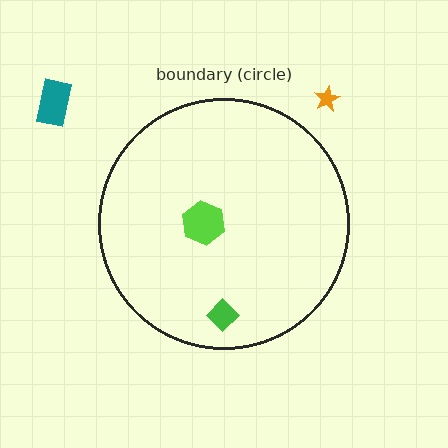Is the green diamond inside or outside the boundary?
Inside.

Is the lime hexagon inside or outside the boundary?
Inside.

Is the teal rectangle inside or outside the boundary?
Outside.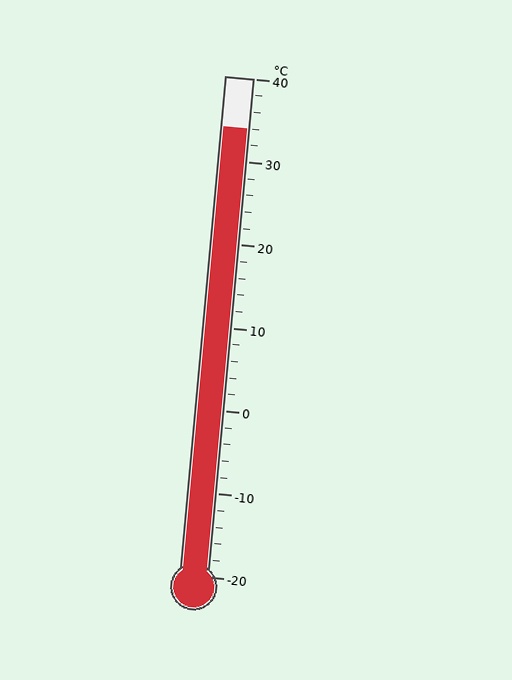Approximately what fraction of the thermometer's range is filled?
The thermometer is filled to approximately 90% of its range.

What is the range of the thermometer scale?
The thermometer scale ranges from -20°C to 40°C.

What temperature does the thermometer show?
The thermometer shows approximately 34°C.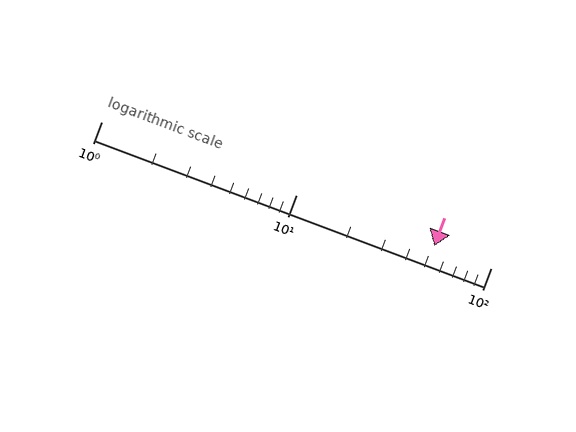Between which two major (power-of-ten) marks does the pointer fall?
The pointer is between 10 and 100.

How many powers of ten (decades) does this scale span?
The scale spans 2 decades, from 1 to 100.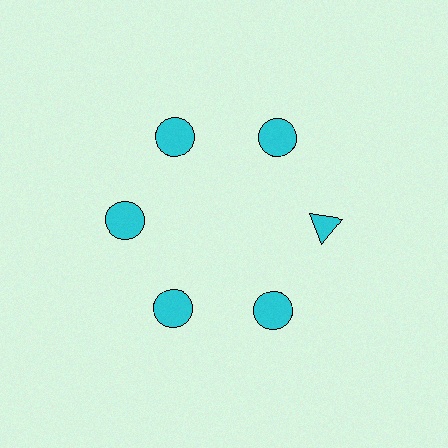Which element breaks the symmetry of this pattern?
The cyan triangle at roughly the 3 o'clock position breaks the symmetry. All other shapes are cyan circles.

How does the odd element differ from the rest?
It has a different shape: triangle instead of circle.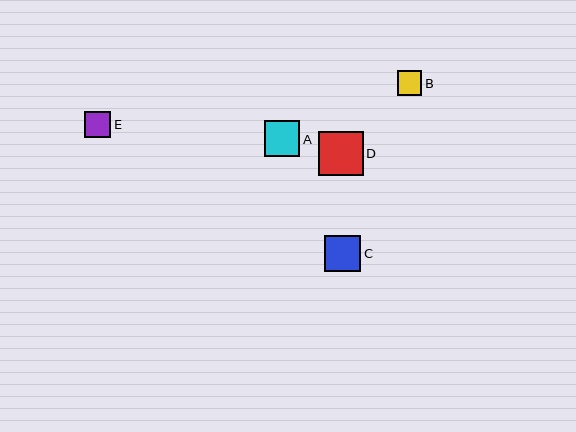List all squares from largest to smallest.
From largest to smallest: D, C, A, E, B.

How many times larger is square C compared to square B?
Square C is approximately 1.5 times the size of square B.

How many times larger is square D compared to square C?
Square D is approximately 1.2 times the size of square C.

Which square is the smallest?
Square B is the smallest with a size of approximately 25 pixels.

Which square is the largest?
Square D is the largest with a size of approximately 45 pixels.